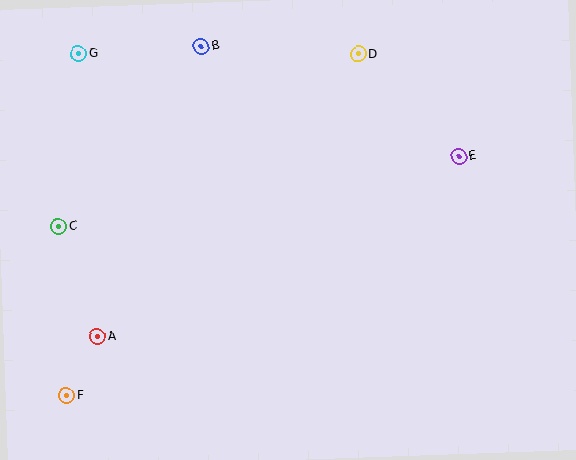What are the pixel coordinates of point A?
Point A is at (97, 336).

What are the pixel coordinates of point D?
Point D is at (358, 54).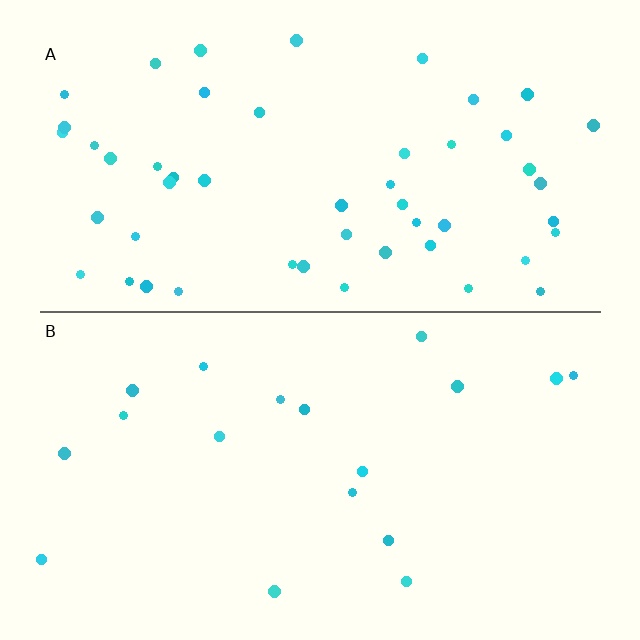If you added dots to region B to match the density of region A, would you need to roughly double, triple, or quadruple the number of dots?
Approximately triple.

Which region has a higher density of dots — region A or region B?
A (the top).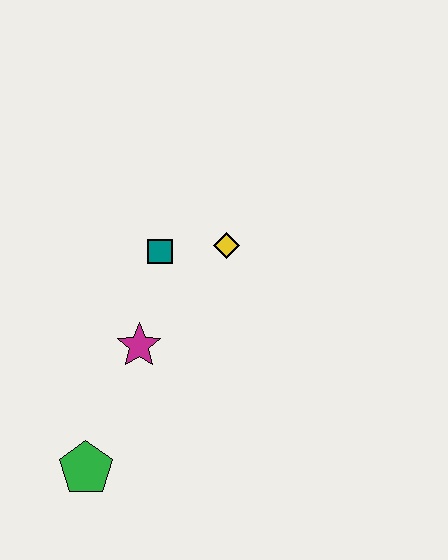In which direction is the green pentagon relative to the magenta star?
The green pentagon is below the magenta star.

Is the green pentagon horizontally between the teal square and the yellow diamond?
No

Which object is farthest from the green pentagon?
The yellow diamond is farthest from the green pentagon.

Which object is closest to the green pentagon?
The magenta star is closest to the green pentagon.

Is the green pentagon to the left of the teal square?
Yes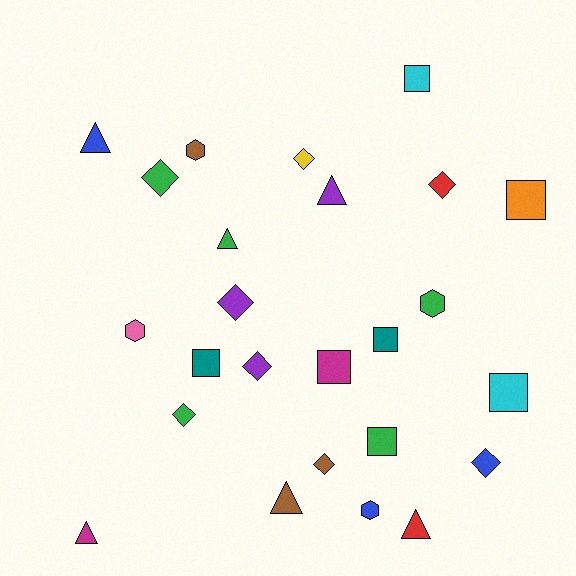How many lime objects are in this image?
There are no lime objects.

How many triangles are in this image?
There are 6 triangles.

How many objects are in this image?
There are 25 objects.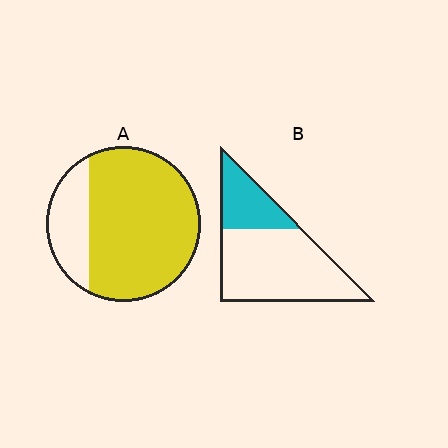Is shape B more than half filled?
No.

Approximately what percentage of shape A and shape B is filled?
A is approximately 75% and B is approximately 30%.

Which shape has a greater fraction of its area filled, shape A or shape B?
Shape A.